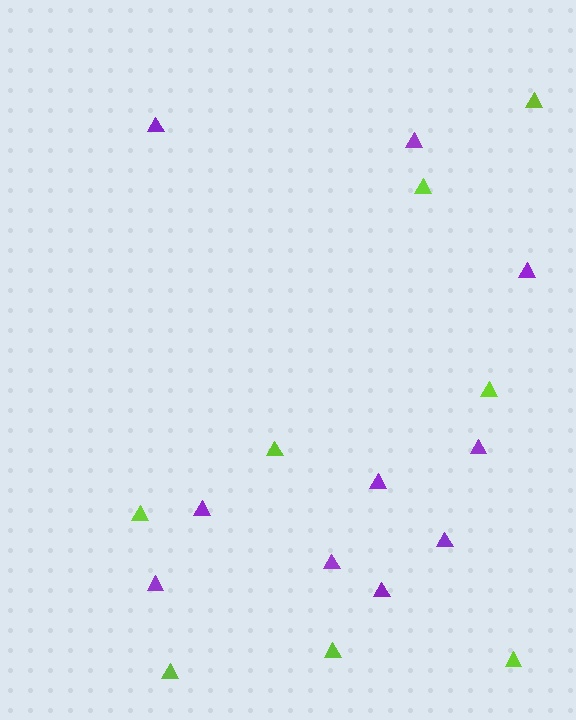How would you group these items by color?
There are 2 groups: one group of lime triangles (8) and one group of purple triangles (10).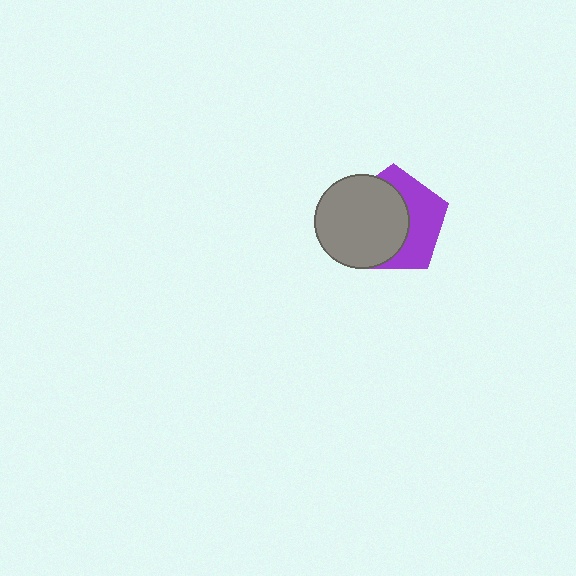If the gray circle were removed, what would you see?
You would see the complete purple pentagon.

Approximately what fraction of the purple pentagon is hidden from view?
Roughly 56% of the purple pentagon is hidden behind the gray circle.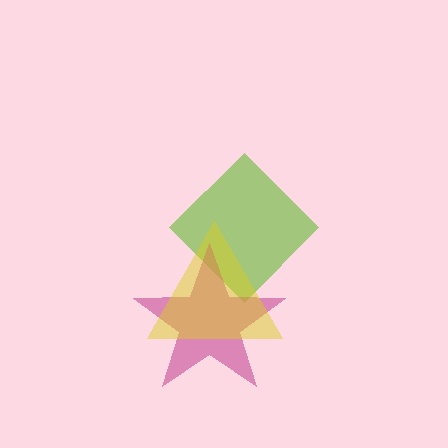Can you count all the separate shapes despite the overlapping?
Yes, there are 3 separate shapes.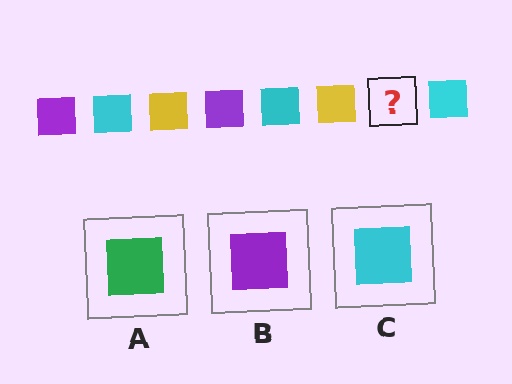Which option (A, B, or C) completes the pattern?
B.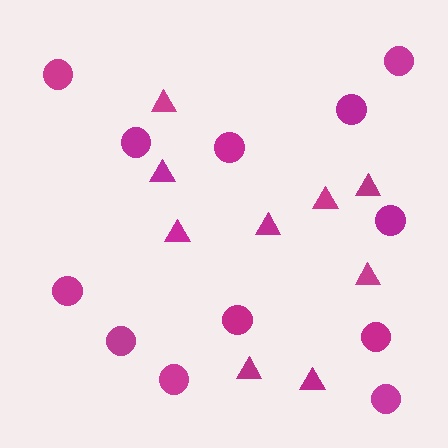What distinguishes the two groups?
There are 2 groups: one group of triangles (9) and one group of circles (12).